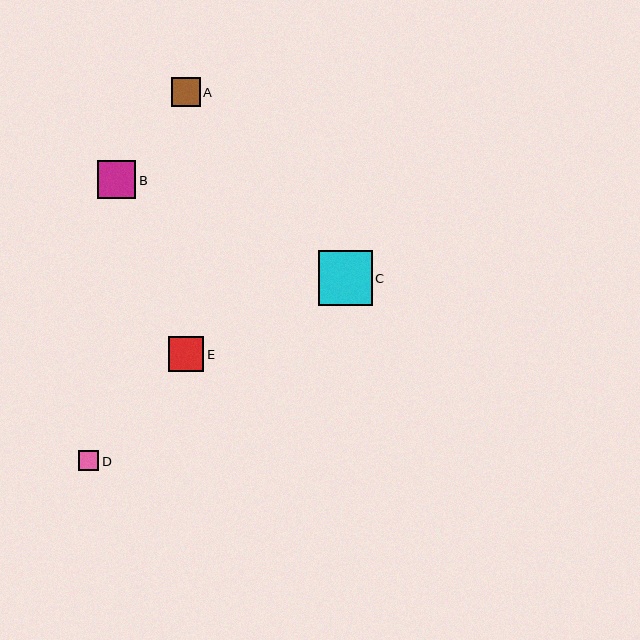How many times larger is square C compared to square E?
Square C is approximately 1.6 times the size of square E.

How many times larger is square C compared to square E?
Square C is approximately 1.6 times the size of square E.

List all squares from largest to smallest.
From largest to smallest: C, B, E, A, D.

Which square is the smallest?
Square D is the smallest with a size of approximately 20 pixels.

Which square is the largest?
Square C is the largest with a size of approximately 54 pixels.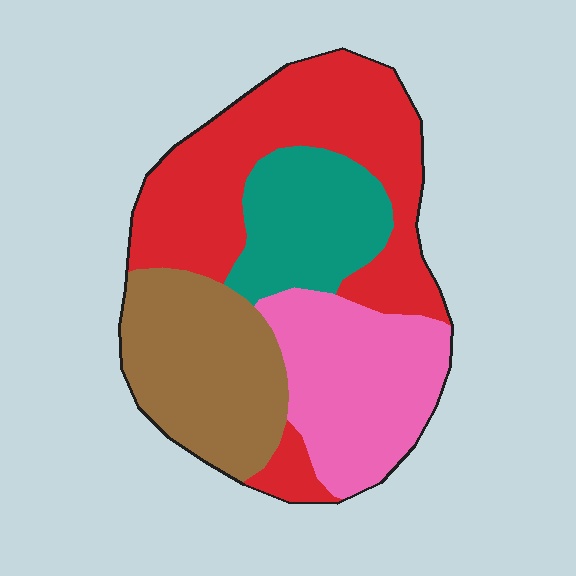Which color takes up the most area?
Red, at roughly 35%.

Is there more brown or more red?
Red.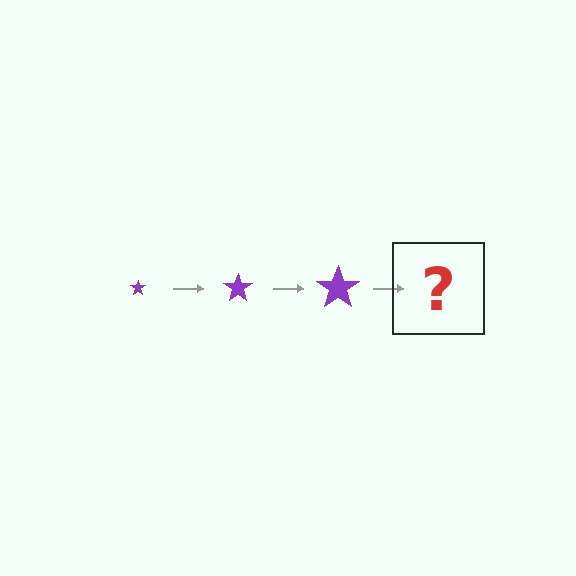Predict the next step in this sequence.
The next step is a purple star, larger than the previous one.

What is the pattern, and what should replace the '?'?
The pattern is that the star gets progressively larger each step. The '?' should be a purple star, larger than the previous one.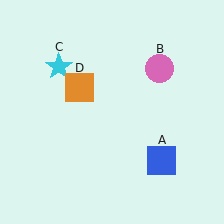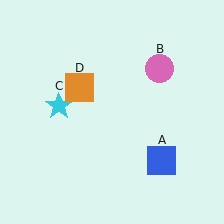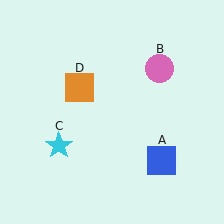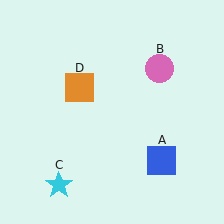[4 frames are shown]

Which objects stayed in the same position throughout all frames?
Blue square (object A) and pink circle (object B) and orange square (object D) remained stationary.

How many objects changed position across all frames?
1 object changed position: cyan star (object C).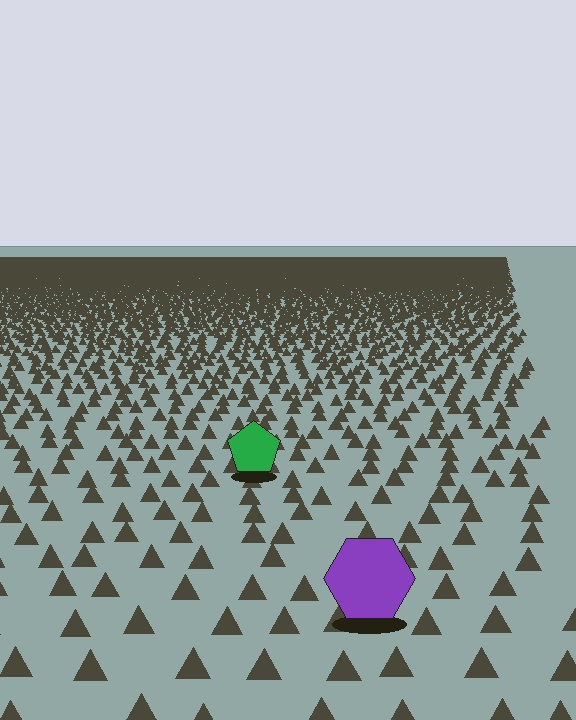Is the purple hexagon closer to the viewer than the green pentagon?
Yes. The purple hexagon is closer — you can tell from the texture gradient: the ground texture is coarser near it.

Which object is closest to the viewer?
The purple hexagon is closest. The texture marks near it are larger and more spread out.